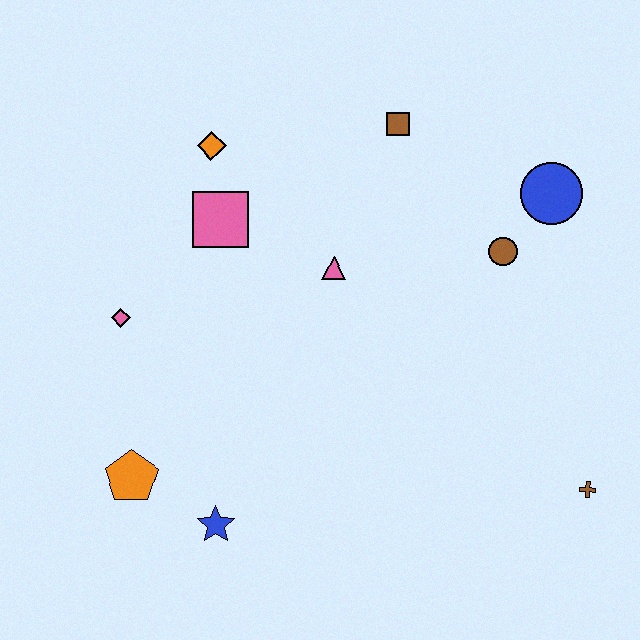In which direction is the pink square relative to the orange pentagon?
The pink square is above the orange pentagon.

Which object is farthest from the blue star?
The blue circle is farthest from the blue star.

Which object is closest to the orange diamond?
The pink square is closest to the orange diamond.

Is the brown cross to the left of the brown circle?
No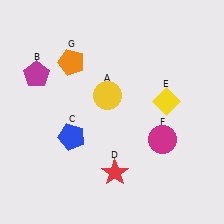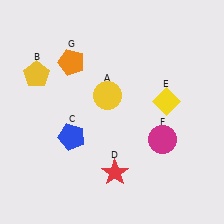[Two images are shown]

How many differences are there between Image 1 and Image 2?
There is 1 difference between the two images.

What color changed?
The pentagon (B) changed from magenta in Image 1 to yellow in Image 2.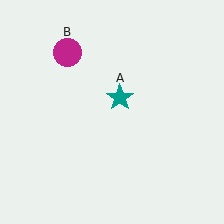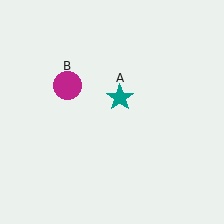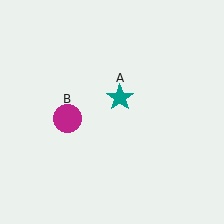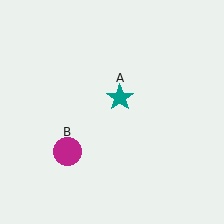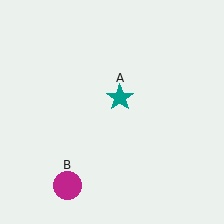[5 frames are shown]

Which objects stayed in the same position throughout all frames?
Teal star (object A) remained stationary.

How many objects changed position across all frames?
1 object changed position: magenta circle (object B).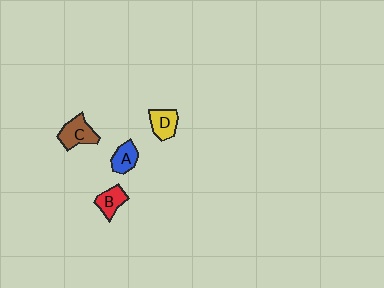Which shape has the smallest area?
Shape A (blue).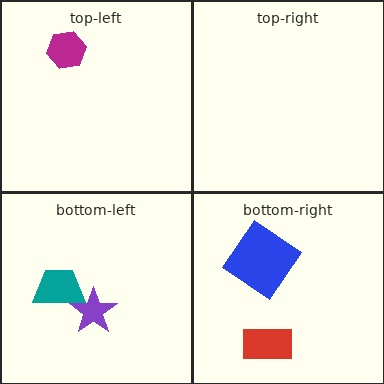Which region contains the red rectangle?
The bottom-right region.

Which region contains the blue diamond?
The bottom-right region.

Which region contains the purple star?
The bottom-left region.